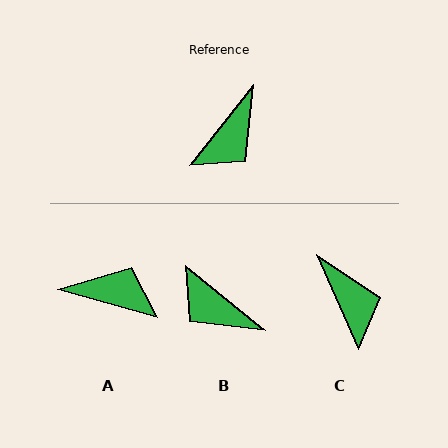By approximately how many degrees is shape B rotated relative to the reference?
Approximately 91 degrees clockwise.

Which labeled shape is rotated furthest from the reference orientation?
A, about 113 degrees away.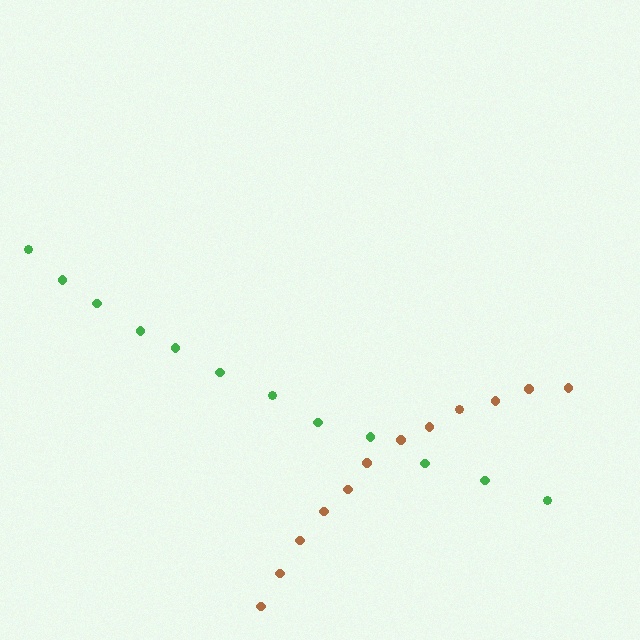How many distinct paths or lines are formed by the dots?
There are 2 distinct paths.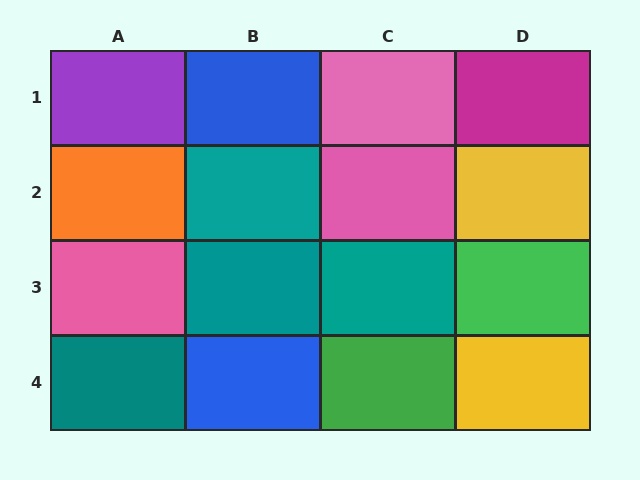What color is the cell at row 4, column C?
Green.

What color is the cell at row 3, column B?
Teal.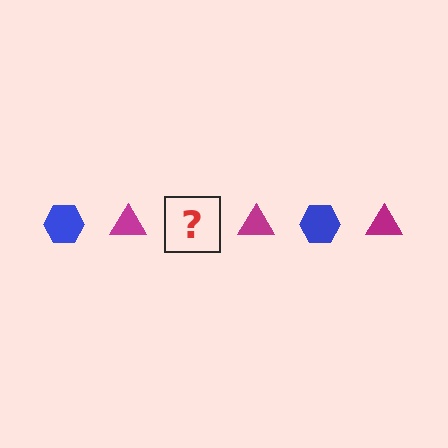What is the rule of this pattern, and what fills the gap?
The rule is that the pattern alternates between blue hexagon and magenta triangle. The gap should be filled with a blue hexagon.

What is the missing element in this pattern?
The missing element is a blue hexagon.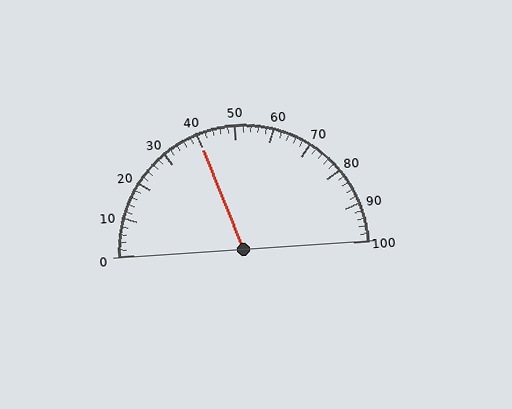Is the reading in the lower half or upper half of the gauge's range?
The reading is in the lower half of the range (0 to 100).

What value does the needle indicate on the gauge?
The needle indicates approximately 40.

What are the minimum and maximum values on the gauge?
The gauge ranges from 0 to 100.